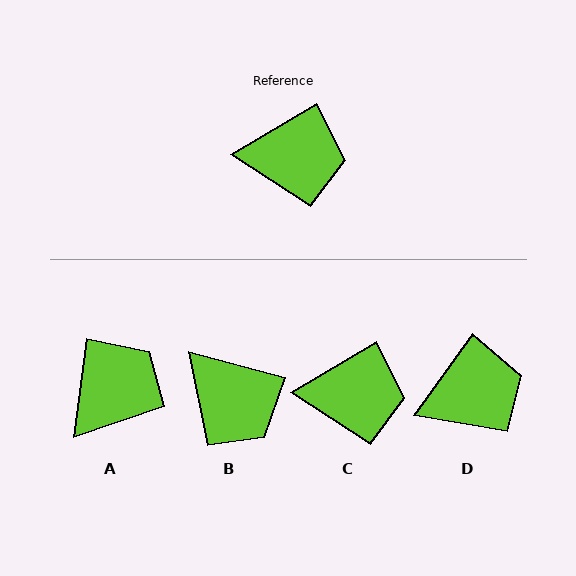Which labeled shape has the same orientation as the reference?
C.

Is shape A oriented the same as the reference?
No, it is off by about 52 degrees.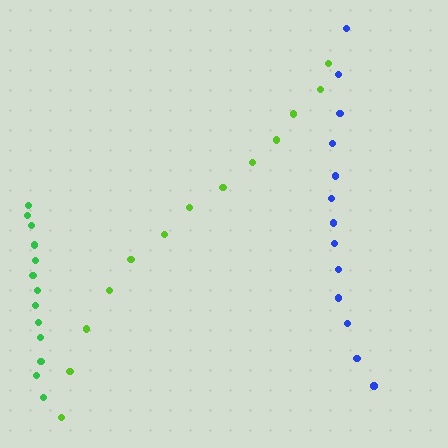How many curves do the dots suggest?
There are 3 distinct paths.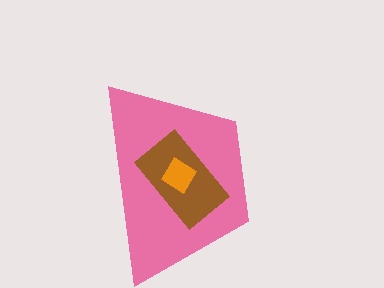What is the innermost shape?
The orange diamond.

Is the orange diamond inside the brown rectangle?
Yes.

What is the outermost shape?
The pink trapezoid.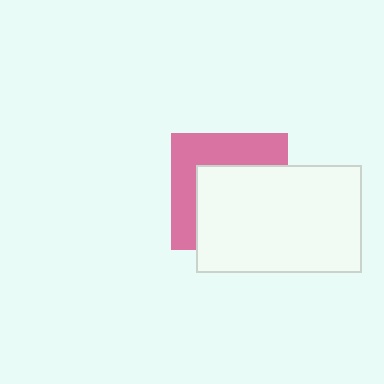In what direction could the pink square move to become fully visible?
The pink square could move toward the upper-left. That would shift it out from behind the white rectangle entirely.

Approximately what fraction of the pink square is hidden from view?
Roughly 57% of the pink square is hidden behind the white rectangle.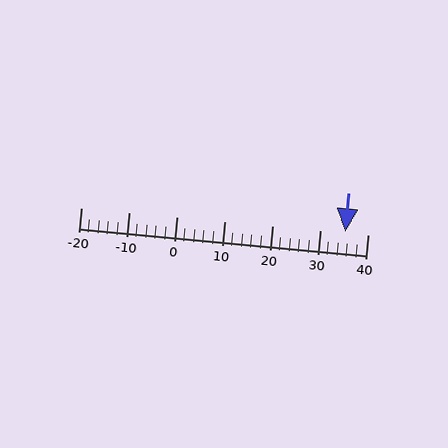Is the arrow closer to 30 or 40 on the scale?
The arrow is closer to 40.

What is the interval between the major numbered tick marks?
The major tick marks are spaced 10 units apart.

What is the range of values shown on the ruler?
The ruler shows values from -20 to 40.